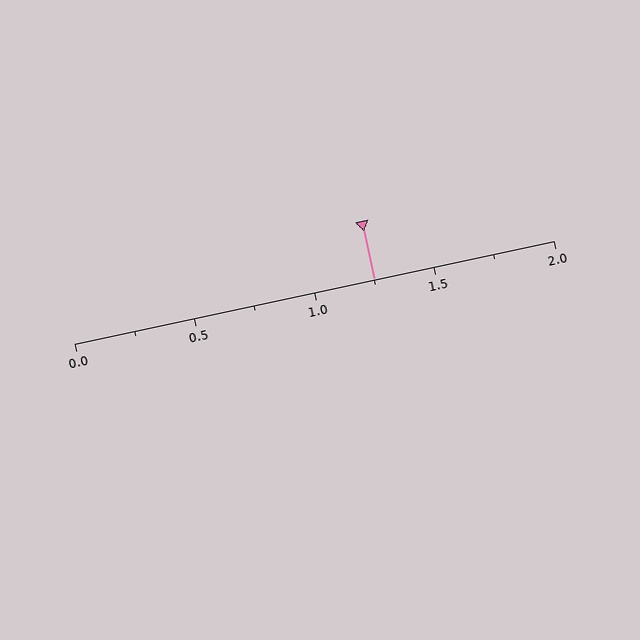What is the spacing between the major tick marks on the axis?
The major ticks are spaced 0.5 apart.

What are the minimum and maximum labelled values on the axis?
The axis runs from 0.0 to 2.0.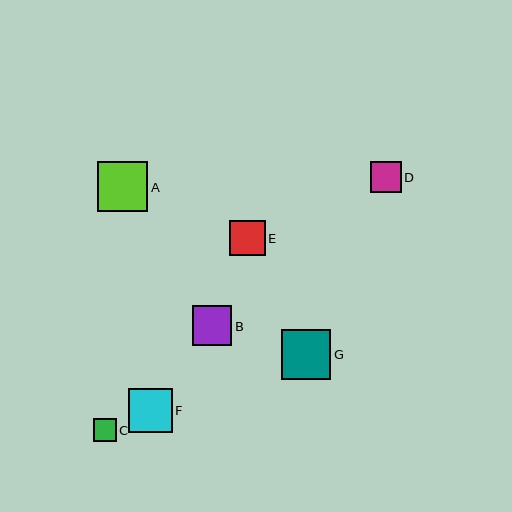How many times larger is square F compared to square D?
Square F is approximately 1.4 times the size of square D.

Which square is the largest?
Square A is the largest with a size of approximately 51 pixels.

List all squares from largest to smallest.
From largest to smallest: A, G, F, B, E, D, C.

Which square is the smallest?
Square C is the smallest with a size of approximately 23 pixels.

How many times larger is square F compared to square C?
Square F is approximately 1.9 times the size of square C.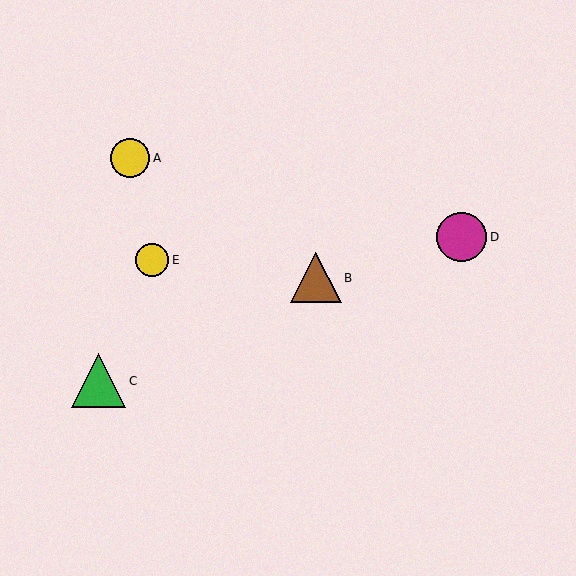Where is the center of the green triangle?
The center of the green triangle is at (99, 381).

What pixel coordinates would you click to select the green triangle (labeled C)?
Click at (99, 381) to select the green triangle C.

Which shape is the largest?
The green triangle (labeled C) is the largest.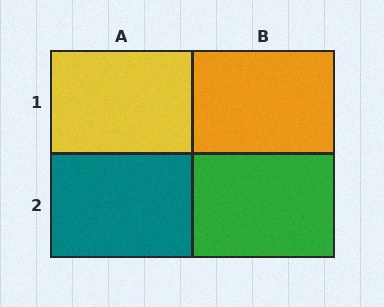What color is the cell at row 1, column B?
Orange.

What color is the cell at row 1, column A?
Yellow.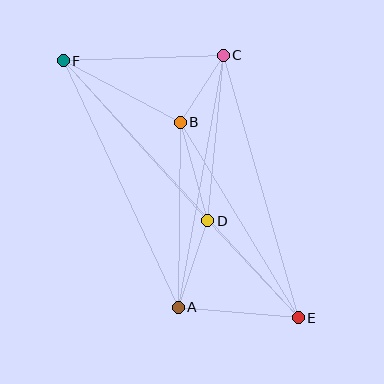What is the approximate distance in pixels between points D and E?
The distance between D and E is approximately 133 pixels.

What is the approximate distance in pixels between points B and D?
The distance between B and D is approximately 103 pixels.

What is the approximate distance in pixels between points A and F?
The distance between A and F is approximately 272 pixels.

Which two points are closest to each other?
Points B and C are closest to each other.